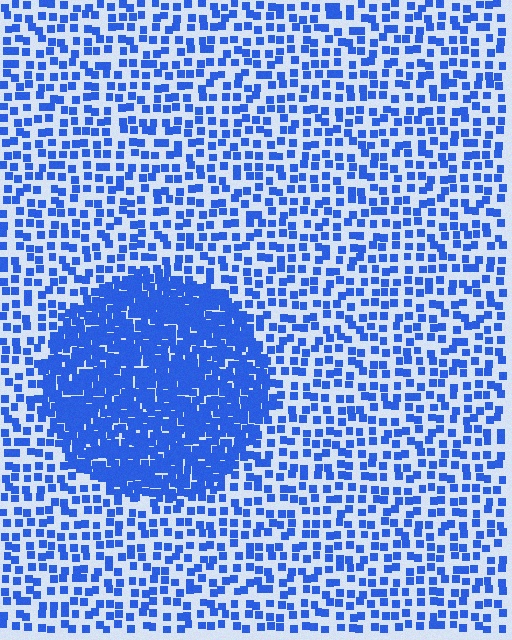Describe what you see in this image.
The image contains small blue elements arranged at two different densities. A circle-shaped region is visible where the elements are more densely packed than the surrounding area.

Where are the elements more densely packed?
The elements are more densely packed inside the circle boundary.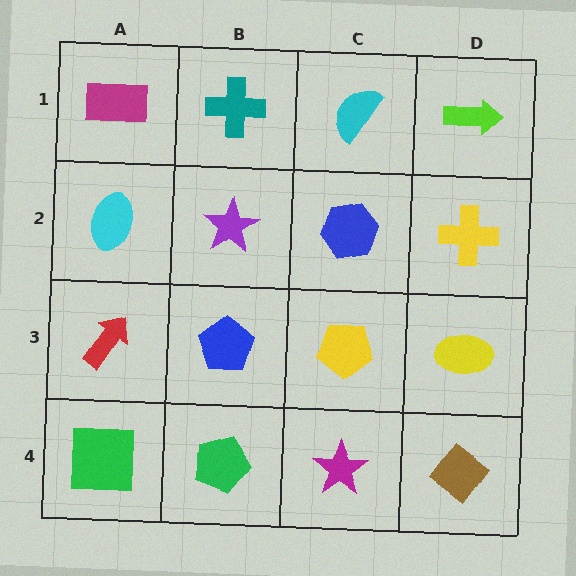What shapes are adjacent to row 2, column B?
A teal cross (row 1, column B), a blue pentagon (row 3, column B), a cyan ellipse (row 2, column A), a blue hexagon (row 2, column C).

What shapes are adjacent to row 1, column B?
A purple star (row 2, column B), a magenta rectangle (row 1, column A), a cyan semicircle (row 1, column C).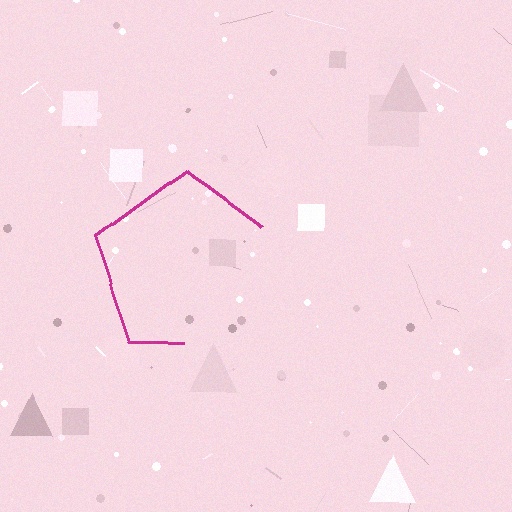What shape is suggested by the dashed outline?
The dashed outline suggests a pentagon.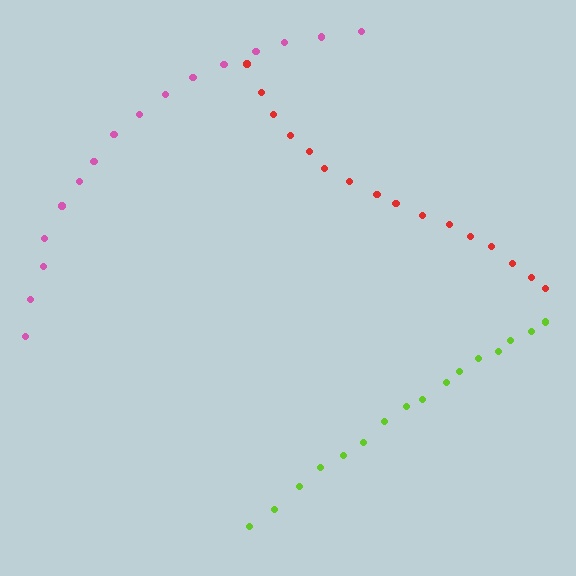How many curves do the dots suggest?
There are 3 distinct paths.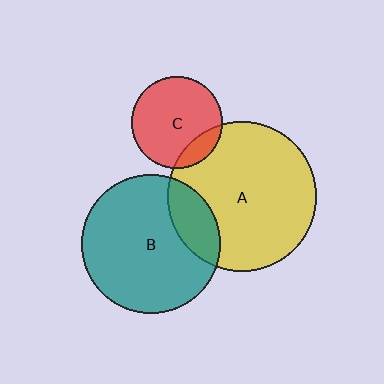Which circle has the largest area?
Circle A (yellow).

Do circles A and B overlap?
Yes.